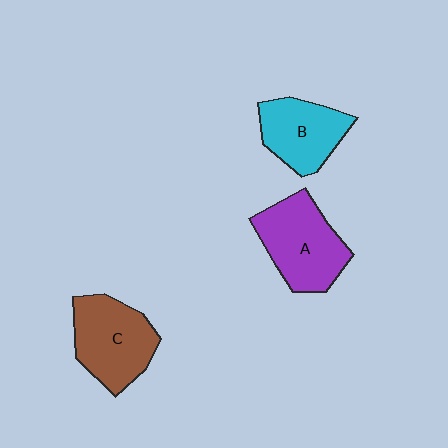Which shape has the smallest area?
Shape B (cyan).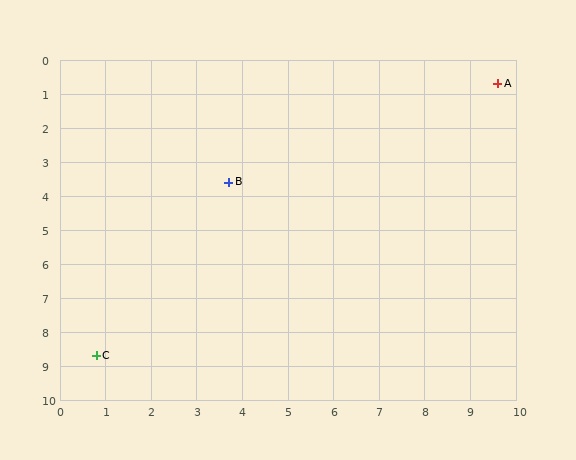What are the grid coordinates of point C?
Point C is at approximately (0.8, 8.7).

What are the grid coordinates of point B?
Point B is at approximately (3.7, 3.6).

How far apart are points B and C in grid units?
Points B and C are about 5.9 grid units apart.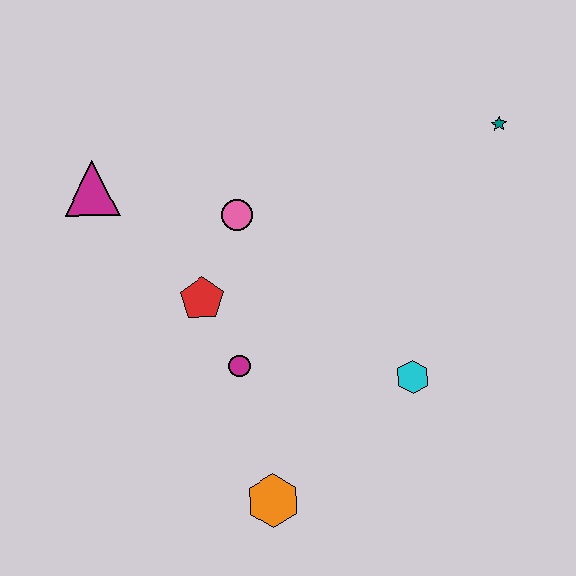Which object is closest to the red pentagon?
The magenta circle is closest to the red pentagon.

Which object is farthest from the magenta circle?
The teal star is farthest from the magenta circle.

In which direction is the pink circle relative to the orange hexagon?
The pink circle is above the orange hexagon.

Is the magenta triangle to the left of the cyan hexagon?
Yes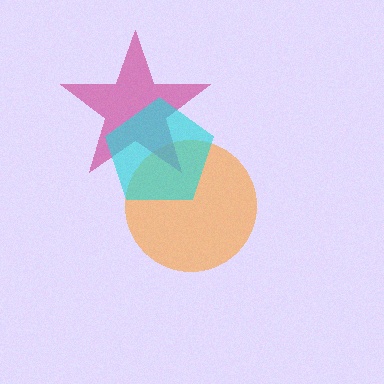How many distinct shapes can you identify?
There are 3 distinct shapes: an orange circle, a magenta star, a cyan pentagon.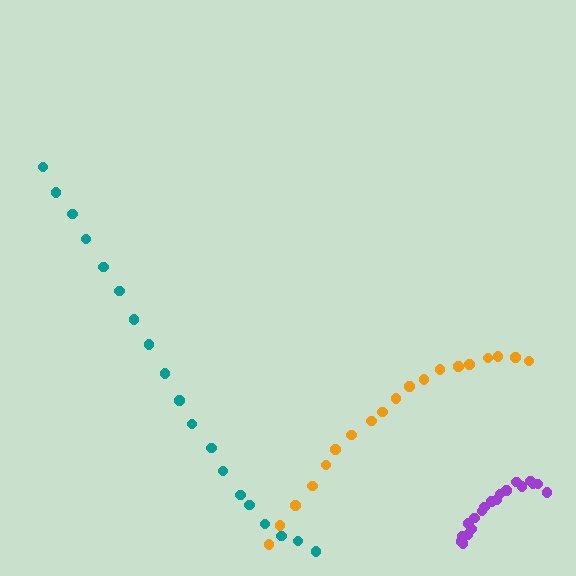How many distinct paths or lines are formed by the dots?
There are 3 distinct paths.